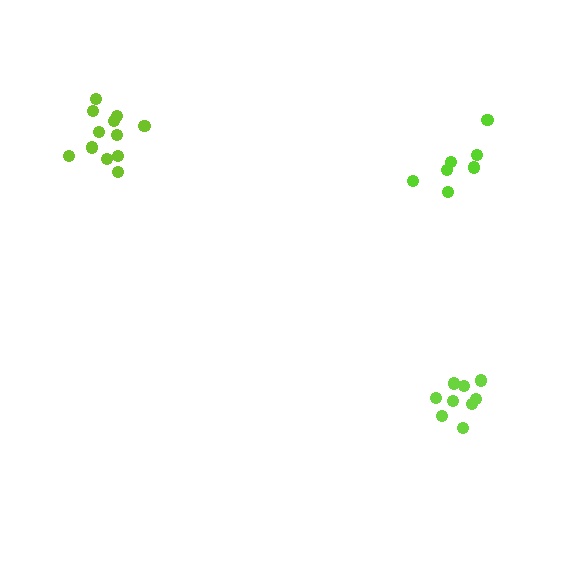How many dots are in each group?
Group 1: 9 dots, Group 2: 7 dots, Group 3: 12 dots (28 total).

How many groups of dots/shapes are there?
There are 3 groups.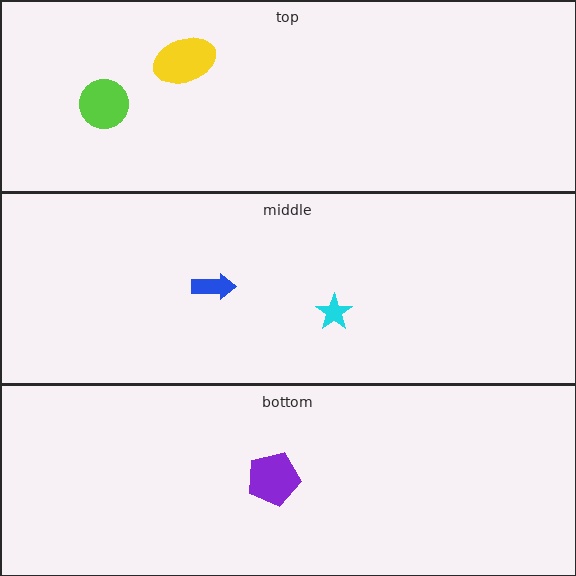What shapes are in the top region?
The yellow ellipse, the lime circle.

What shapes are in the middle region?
The cyan star, the blue arrow.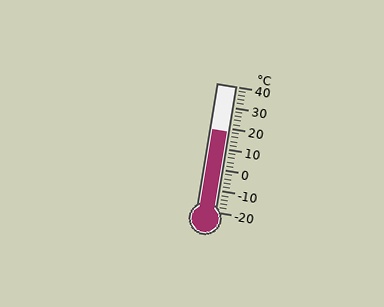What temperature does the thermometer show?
The thermometer shows approximately 18°C.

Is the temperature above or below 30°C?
The temperature is below 30°C.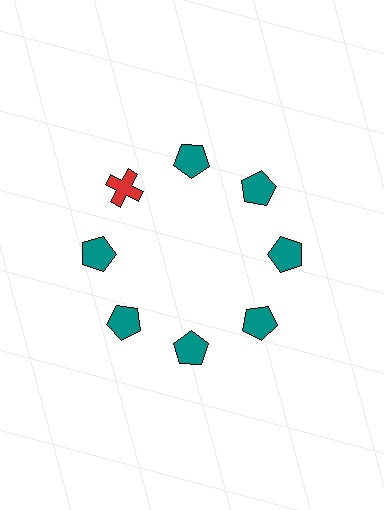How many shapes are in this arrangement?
There are 8 shapes arranged in a ring pattern.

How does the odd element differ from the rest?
It differs in both color (red instead of teal) and shape (cross instead of pentagon).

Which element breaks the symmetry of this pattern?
The red cross at roughly the 10 o'clock position breaks the symmetry. All other shapes are teal pentagons.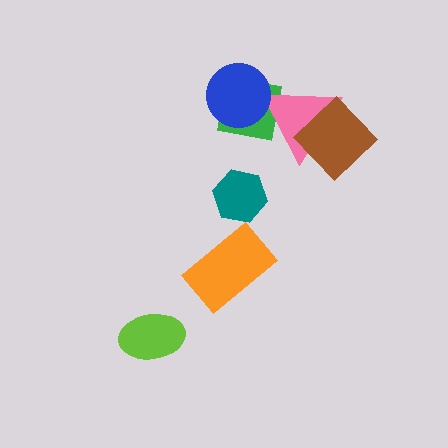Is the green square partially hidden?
Yes, it is partially covered by another shape.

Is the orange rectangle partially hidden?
No, no other shape covers it.